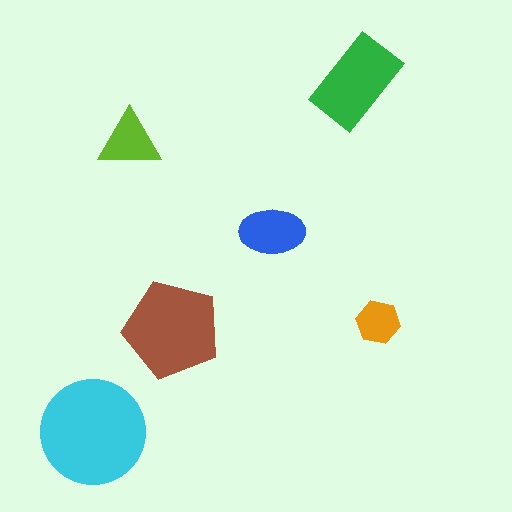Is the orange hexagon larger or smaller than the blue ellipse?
Smaller.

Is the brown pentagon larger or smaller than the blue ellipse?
Larger.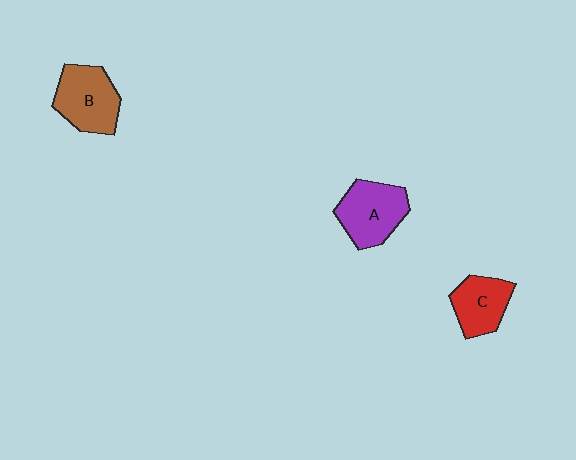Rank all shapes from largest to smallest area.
From largest to smallest: B (brown), A (purple), C (red).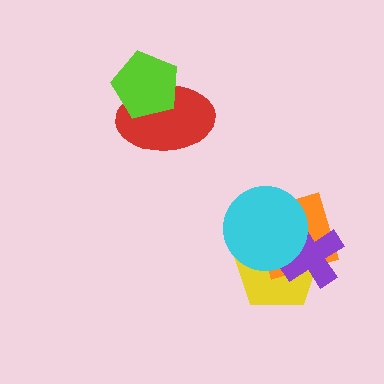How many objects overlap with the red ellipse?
1 object overlaps with the red ellipse.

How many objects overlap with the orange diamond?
3 objects overlap with the orange diamond.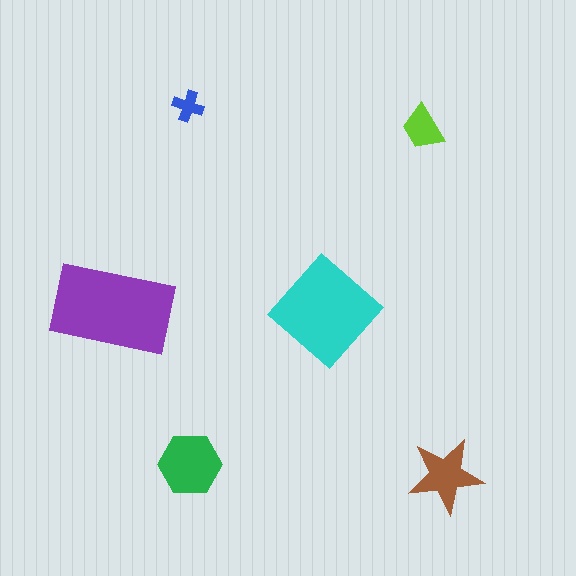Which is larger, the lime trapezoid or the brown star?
The brown star.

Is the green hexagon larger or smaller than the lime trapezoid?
Larger.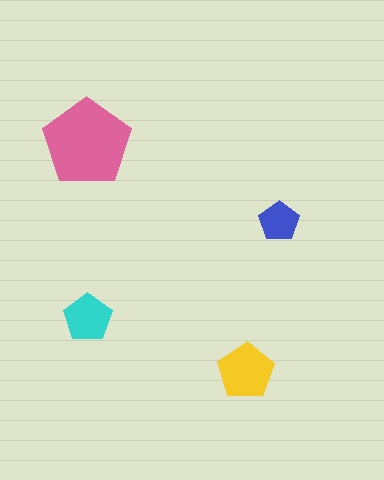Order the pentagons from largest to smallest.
the pink one, the yellow one, the cyan one, the blue one.